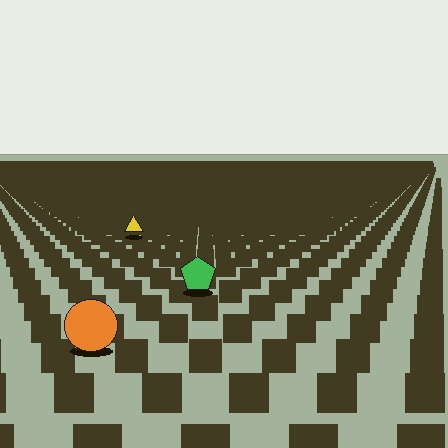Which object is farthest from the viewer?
The yellow triangle is farthest from the viewer. It appears smaller and the ground texture around it is denser.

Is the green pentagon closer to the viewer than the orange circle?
No. The orange circle is closer — you can tell from the texture gradient: the ground texture is coarser near it.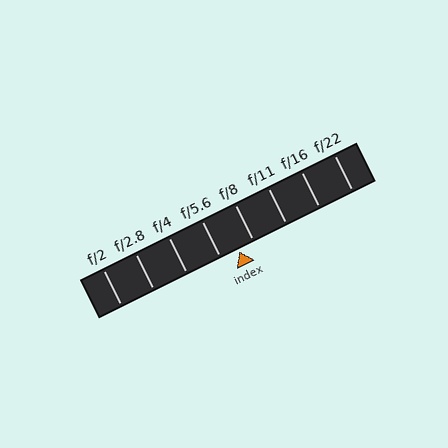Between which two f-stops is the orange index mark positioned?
The index mark is between f/5.6 and f/8.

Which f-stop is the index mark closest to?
The index mark is closest to f/8.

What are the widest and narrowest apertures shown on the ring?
The widest aperture shown is f/2 and the narrowest is f/22.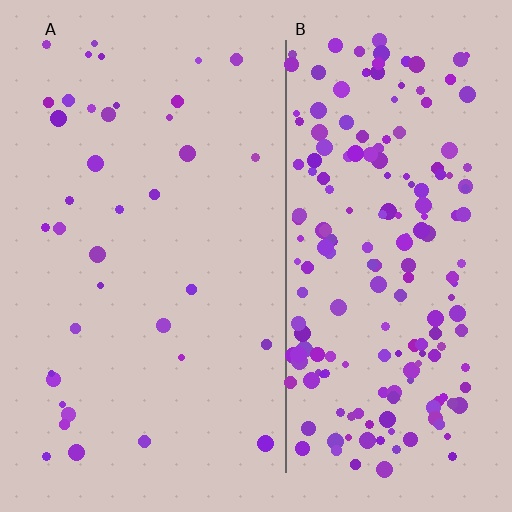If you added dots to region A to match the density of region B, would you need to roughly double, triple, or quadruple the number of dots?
Approximately quadruple.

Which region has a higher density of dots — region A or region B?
B (the right).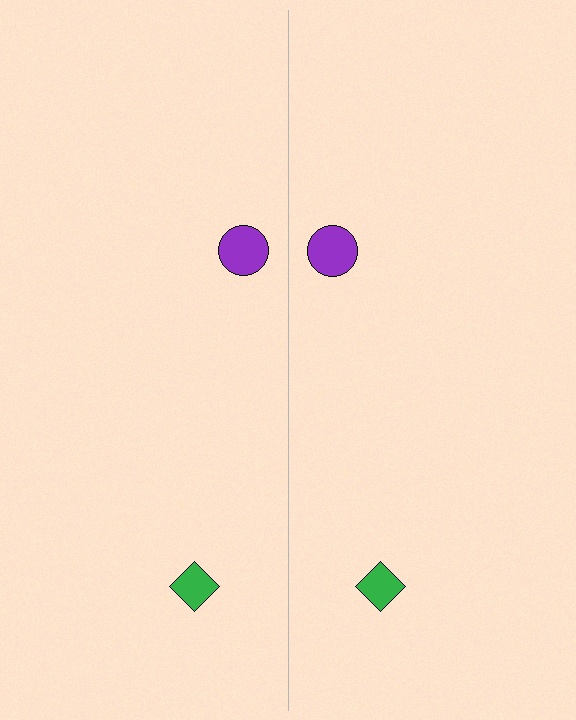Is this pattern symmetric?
Yes, this pattern has bilateral (reflection) symmetry.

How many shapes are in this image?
There are 4 shapes in this image.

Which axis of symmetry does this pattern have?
The pattern has a vertical axis of symmetry running through the center of the image.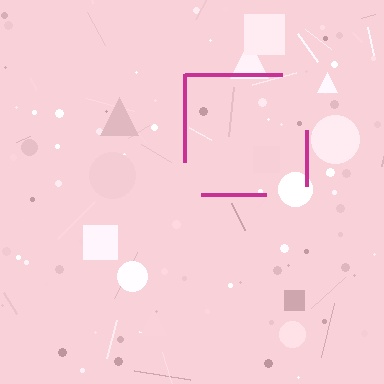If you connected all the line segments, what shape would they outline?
They would outline a square.